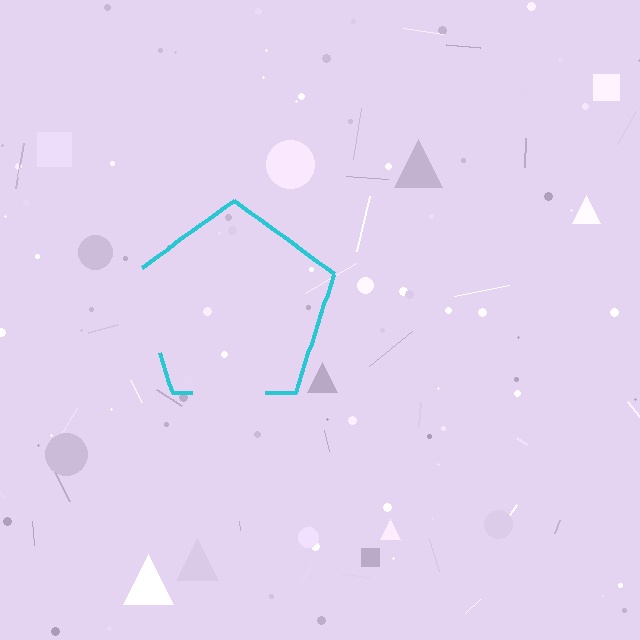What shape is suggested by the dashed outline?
The dashed outline suggests a pentagon.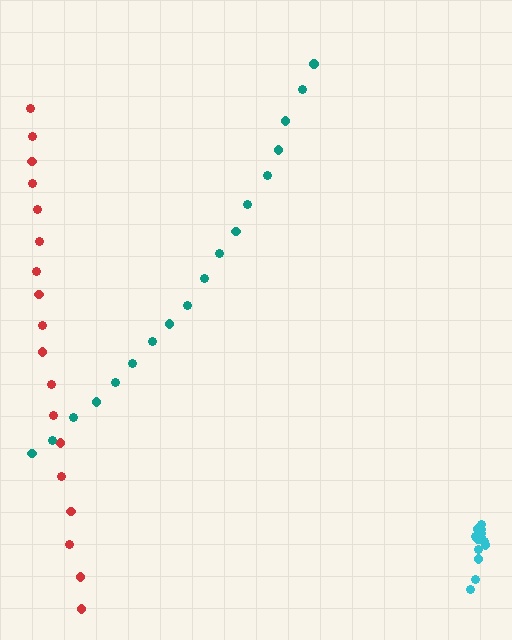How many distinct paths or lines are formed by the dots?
There are 3 distinct paths.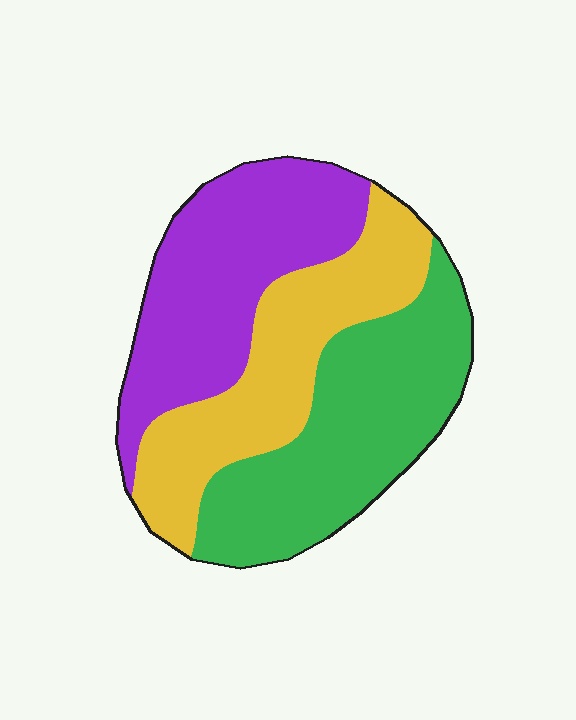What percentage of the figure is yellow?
Yellow covers roughly 30% of the figure.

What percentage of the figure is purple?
Purple covers 33% of the figure.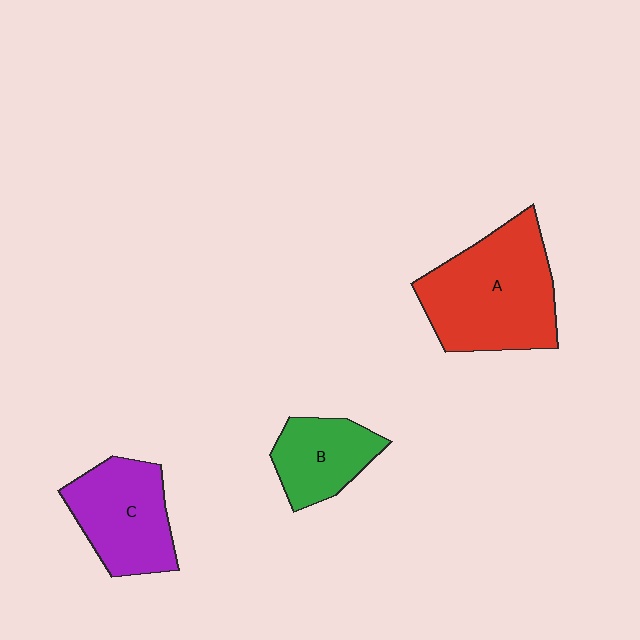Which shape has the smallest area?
Shape B (green).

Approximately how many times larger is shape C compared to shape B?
Approximately 1.4 times.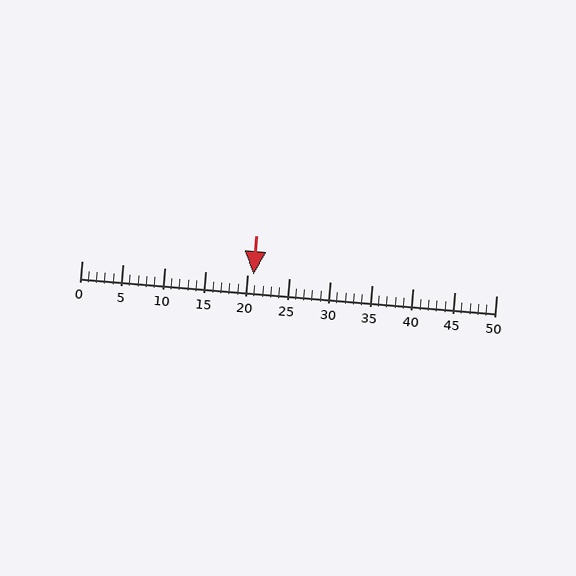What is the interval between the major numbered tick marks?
The major tick marks are spaced 5 units apart.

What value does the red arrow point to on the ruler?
The red arrow points to approximately 21.